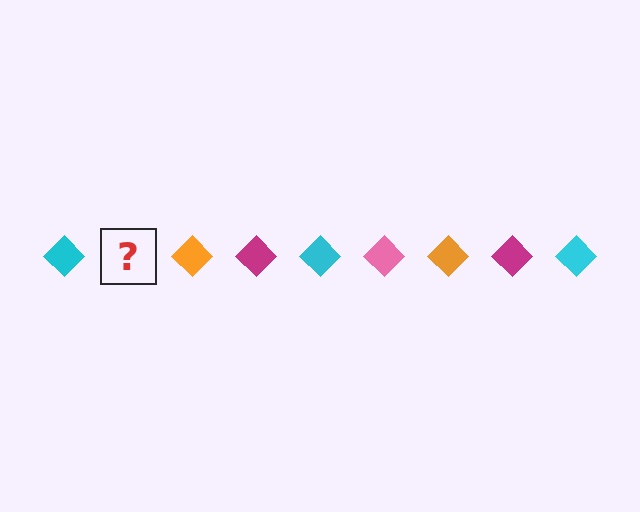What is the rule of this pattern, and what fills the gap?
The rule is that the pattern cycles through cyan, pink, orange, magenta diamonds. The gap should be filled with a pink diamond.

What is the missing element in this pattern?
The missing element is a pink diamond.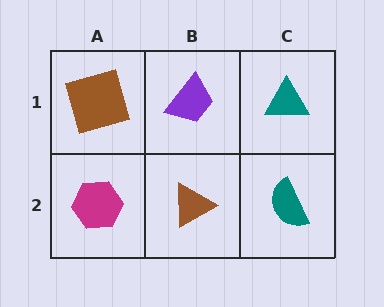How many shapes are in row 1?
3 shapes.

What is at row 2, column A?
A magenta hexagon.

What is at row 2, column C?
A teal semicircle.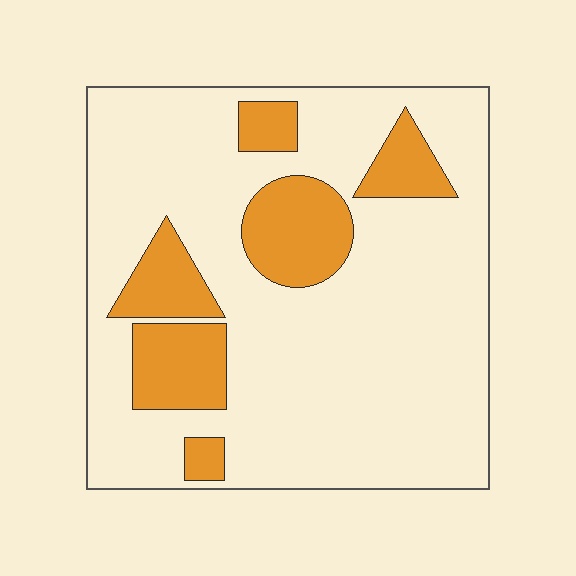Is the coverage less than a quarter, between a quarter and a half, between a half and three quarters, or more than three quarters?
Less than a quarter.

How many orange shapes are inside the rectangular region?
6.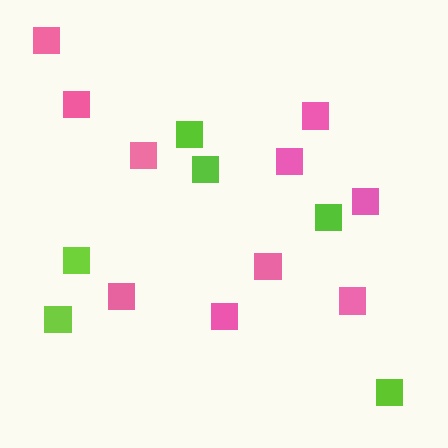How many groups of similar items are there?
There are 2 groups: one group of pink squares (10) and one group of lime squares (6).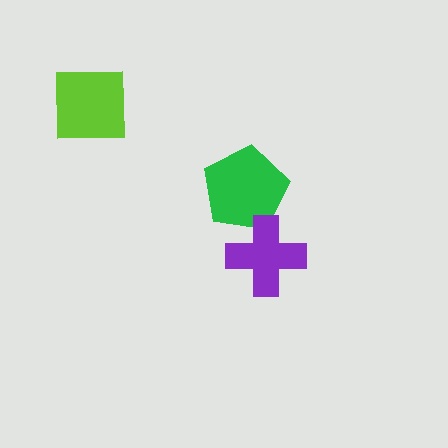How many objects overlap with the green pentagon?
1 object overlaps with the green pentagon.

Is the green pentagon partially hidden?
Yes, it is partially covered by another shape.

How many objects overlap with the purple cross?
1 object overlaps with the purple cross.